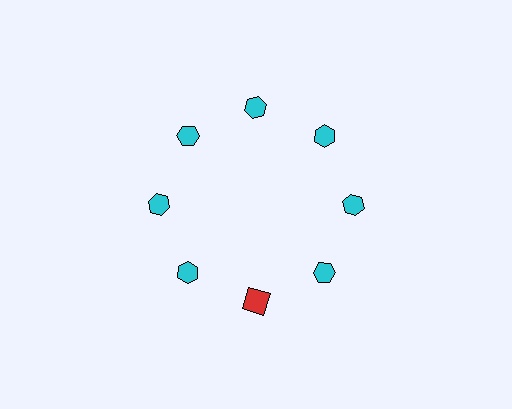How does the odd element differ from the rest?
It differs in both color (red instead of cyan) and shape (square instead of hexagon).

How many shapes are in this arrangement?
There are 8 shapes arranged in a ring pattern.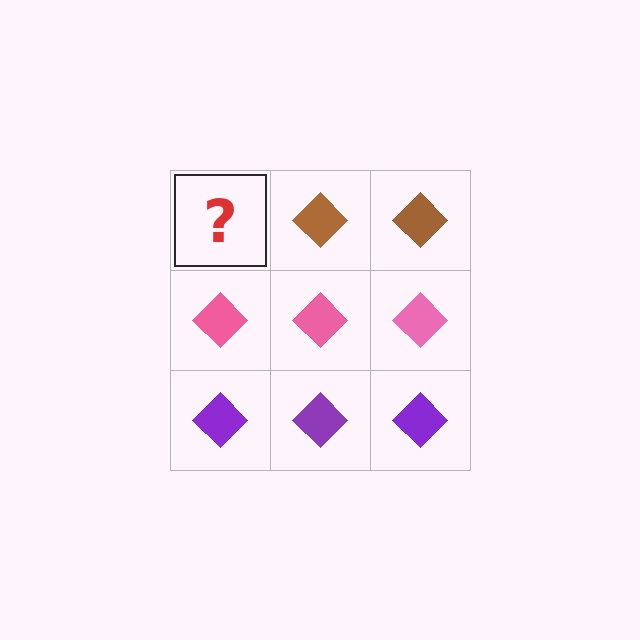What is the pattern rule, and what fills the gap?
The rule is that each row has a consistent color. The gap should be filled with a brown diamond.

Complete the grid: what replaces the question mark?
The question mark should be replaced with a brown diamond.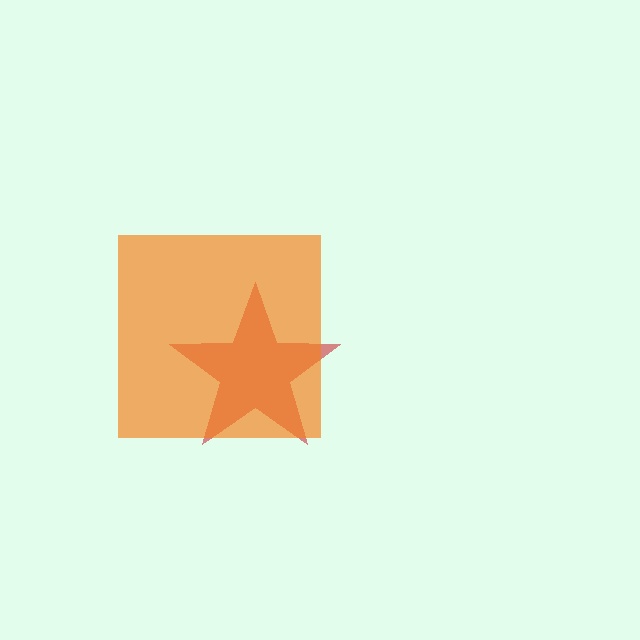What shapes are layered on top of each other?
The layered shapes are: a red star, an orange square.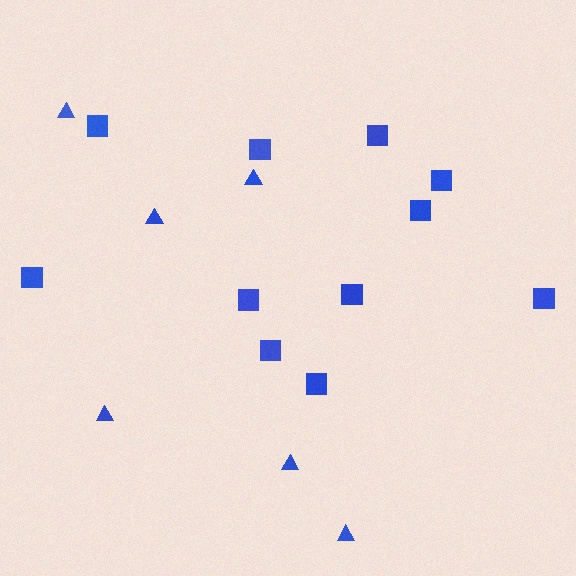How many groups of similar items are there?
There are 2 groups: one group of squares (11) and one group of triangles (6).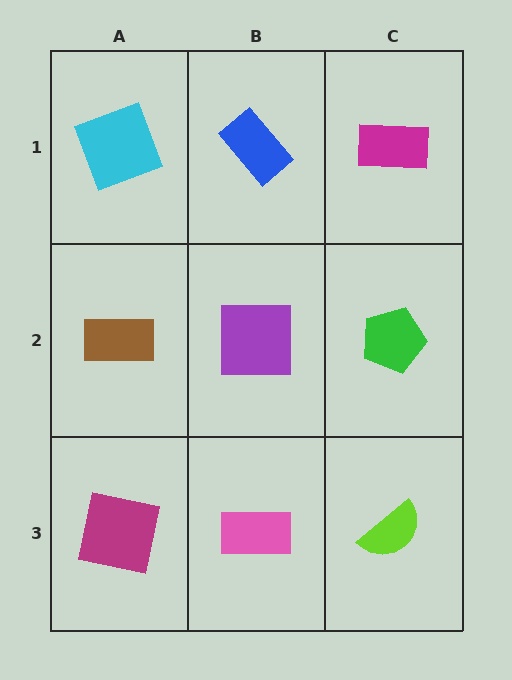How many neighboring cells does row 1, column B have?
3.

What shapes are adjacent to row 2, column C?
A magenta rectangle (row 1, column C), a lime semicircle (row 3, column C), a purple square (row 2, column B).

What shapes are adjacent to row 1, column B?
A purple square (row 2, column B), a cyan square (row 1, column A), a magenta rectangle (row 1, column C).